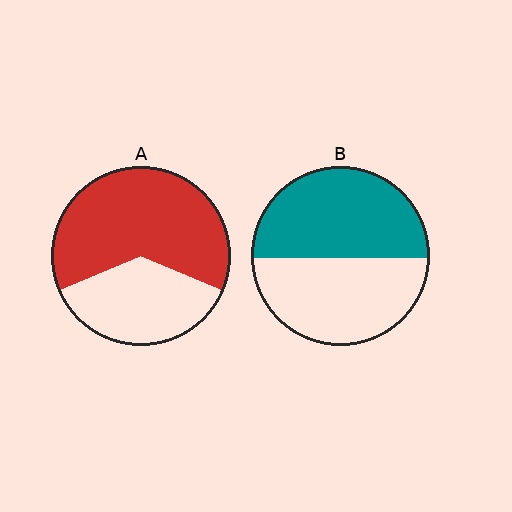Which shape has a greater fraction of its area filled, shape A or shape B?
Shape A.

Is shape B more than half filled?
Roughly half.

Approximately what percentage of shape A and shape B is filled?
A is approximately 65% and B is approximately 50%.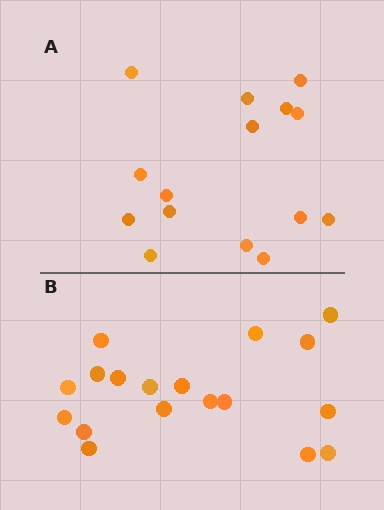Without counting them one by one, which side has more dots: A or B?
Region B (the bottom region) has more dots.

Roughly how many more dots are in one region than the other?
Region B has just a few more — roughly 2 or 3 more dots than region A.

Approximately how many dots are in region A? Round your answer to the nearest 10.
About 20 dots. (The exact count is 15, which rounds to 20.)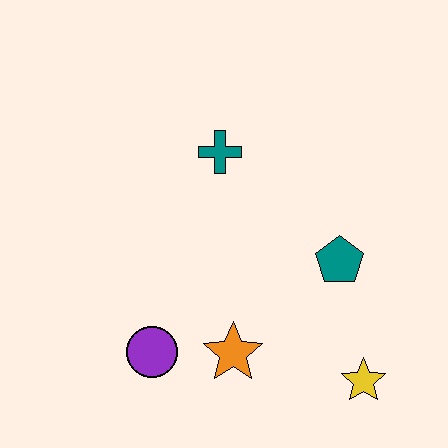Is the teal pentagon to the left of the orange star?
No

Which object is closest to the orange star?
The purple circle is closest to the orange star.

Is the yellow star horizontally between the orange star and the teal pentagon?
No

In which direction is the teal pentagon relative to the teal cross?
The teal pentagon is to the right of the teal cross.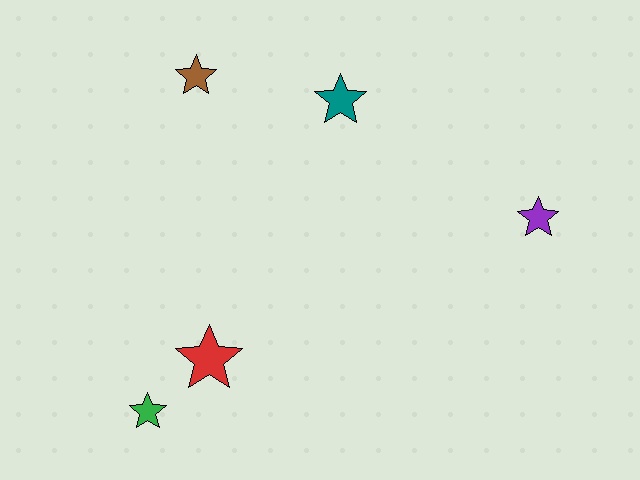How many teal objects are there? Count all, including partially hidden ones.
There is 1 teal object.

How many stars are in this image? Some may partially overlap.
There are 5 stars.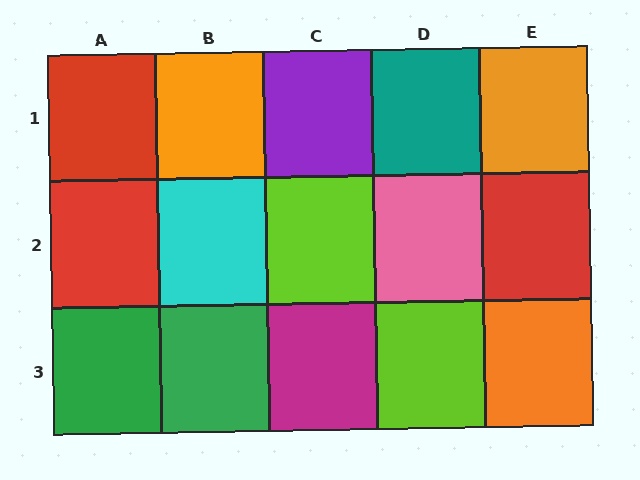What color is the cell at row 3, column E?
Orange.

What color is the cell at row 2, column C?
Lime.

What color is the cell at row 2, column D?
Pink.